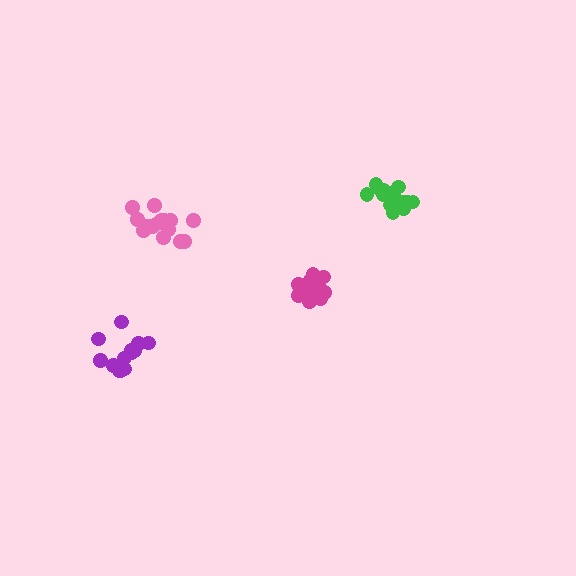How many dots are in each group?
Group 1: 15 dots, Group 2: 15 dots, Group 3: 13 dots, Group 4: 12 dots (55 total).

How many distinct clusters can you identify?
There are 4 distinct clusters.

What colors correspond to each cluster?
The clusters are colored: green, pink, purple, magenta.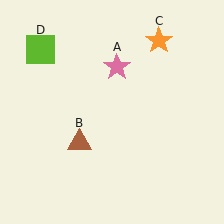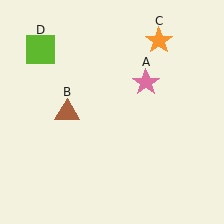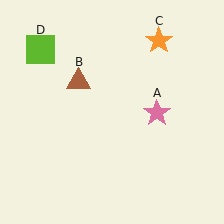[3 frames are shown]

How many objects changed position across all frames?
2 objects changed position: pink star (object A), brown triangle (object B).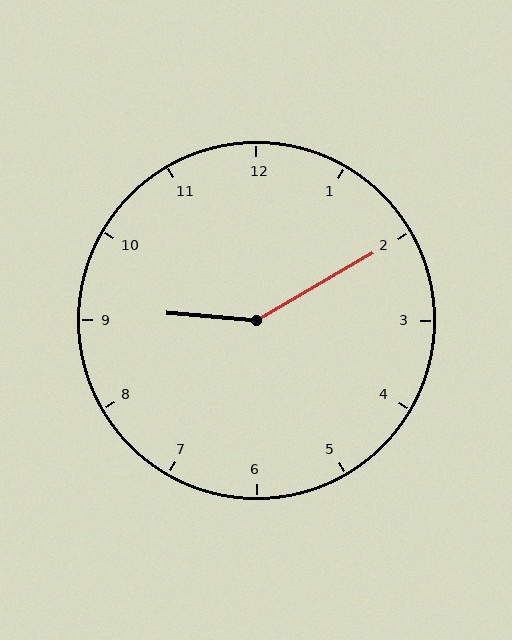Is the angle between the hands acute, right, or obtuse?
It is obtuse.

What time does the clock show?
9:10.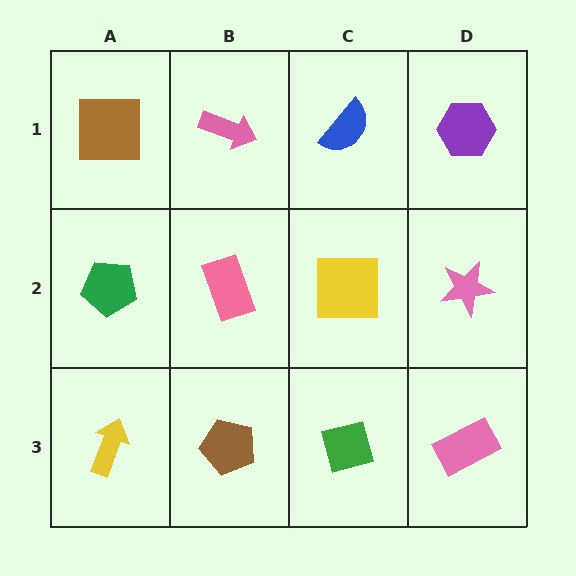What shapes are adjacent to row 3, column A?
A green pentagon (row 2, column A), a brown pentagon (row 3, column B).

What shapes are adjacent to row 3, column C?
A yellow square (row 2, column C), a brown pentagon (row 3, column B), a pink rectangle (row 3, column D).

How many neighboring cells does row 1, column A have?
2.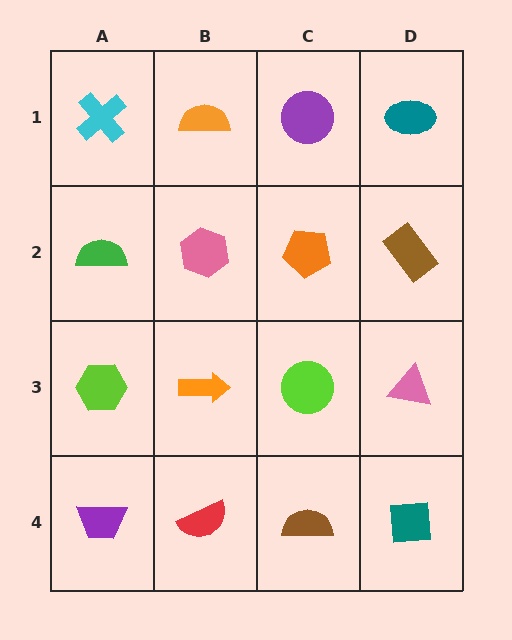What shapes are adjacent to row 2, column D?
A teal ellipse (row 1, column D), a pink triangle (row 3, column D), an orange pentagon (row 2, column C).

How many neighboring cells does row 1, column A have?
2.